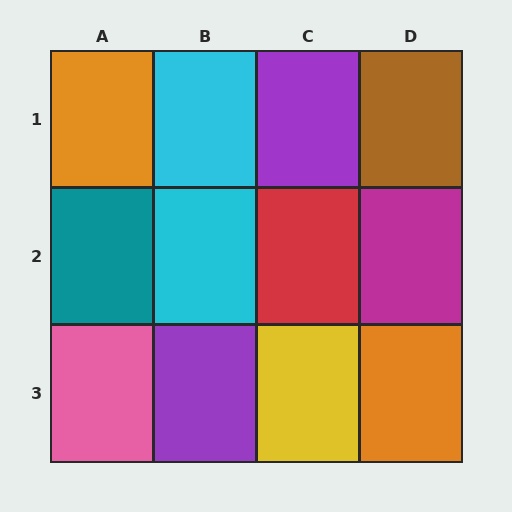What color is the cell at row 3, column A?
Pink.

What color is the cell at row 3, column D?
Orange.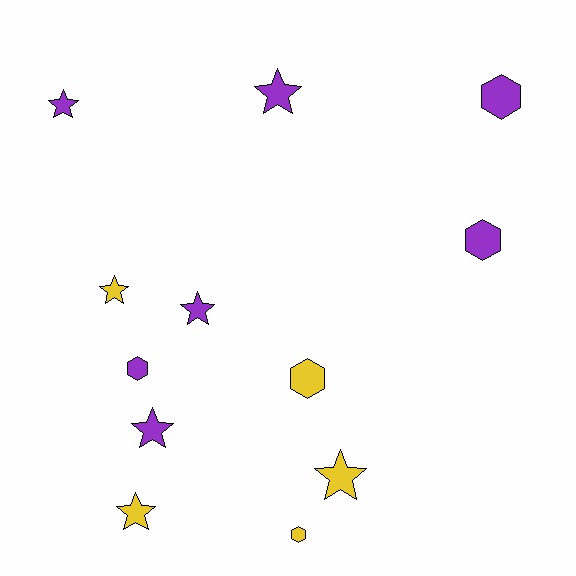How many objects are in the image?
There are 12 objects.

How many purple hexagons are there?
There are 3 purple hexagons.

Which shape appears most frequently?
Star, with 7 objects.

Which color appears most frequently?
Purple, with 7 objects.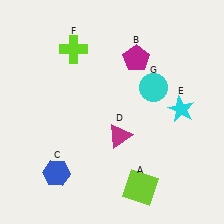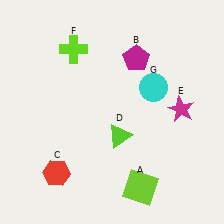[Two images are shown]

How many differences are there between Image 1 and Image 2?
There are 3 differences between the two images.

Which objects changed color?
C changed from blue to red. D changed from magenta to lime. E changed from cyan to magenta.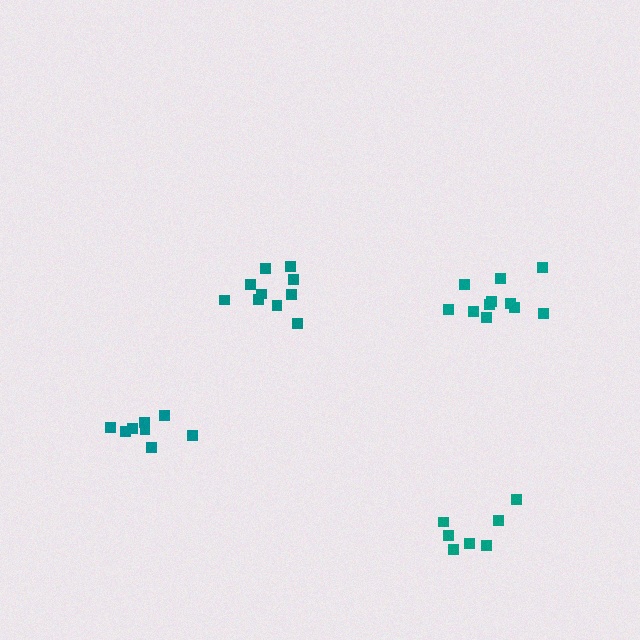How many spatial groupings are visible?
There are 4 spatial groupings.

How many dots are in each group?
Group 1: 7 dots, Group 2: 11 dots, Group 3: 10 dots, Group 4: 8 dots (36 total).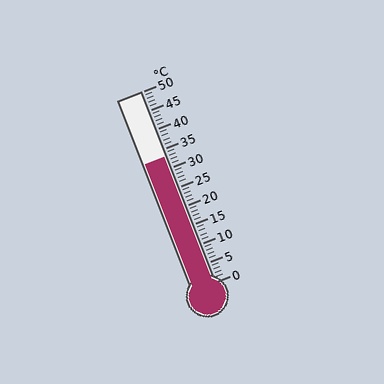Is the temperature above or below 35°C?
The temperature is below 35°C.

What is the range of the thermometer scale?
The thermometer scale ranges from 0°C to 50°C.